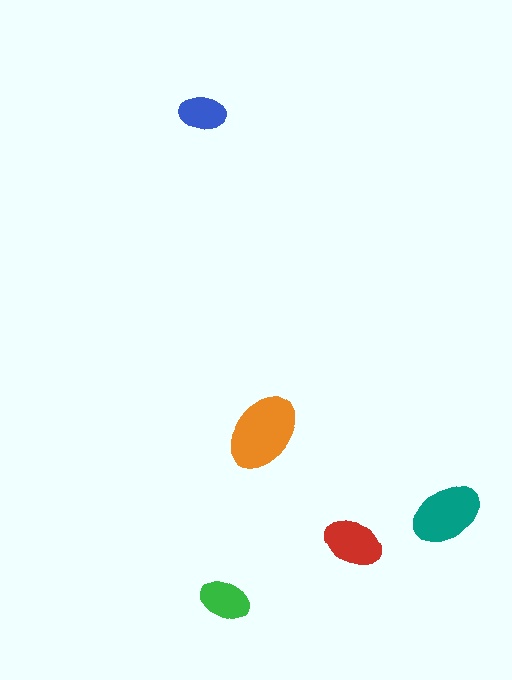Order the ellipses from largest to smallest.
the orange one, the teal one, the red one, the green one, the blue one.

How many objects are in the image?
There are 5 objects in the image.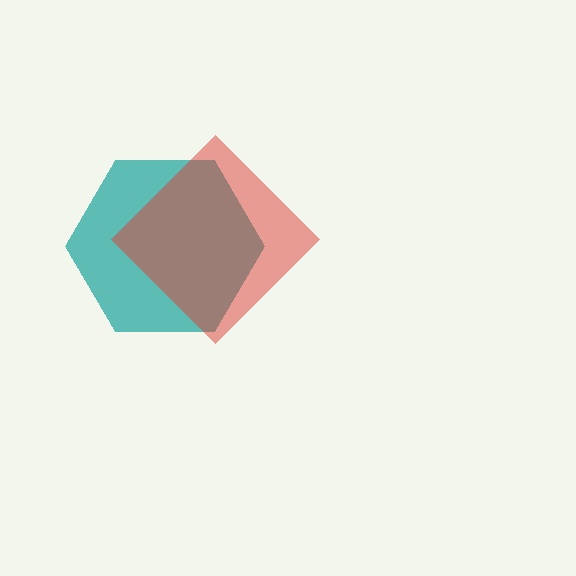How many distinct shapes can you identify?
There are 2 distinct shapes: a teal hexagon, a red diamond.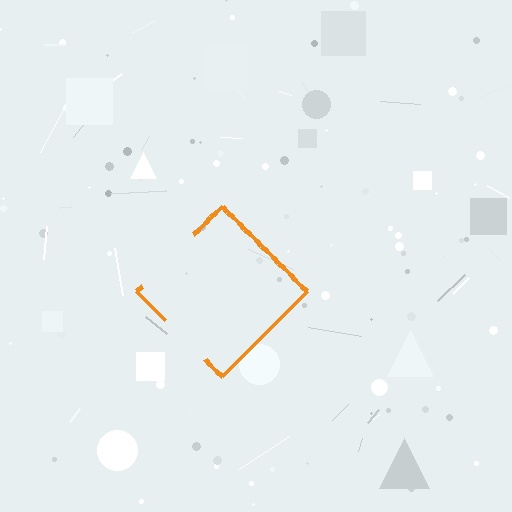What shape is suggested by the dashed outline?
The dashed outline suggests a diamond.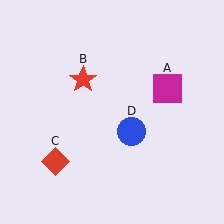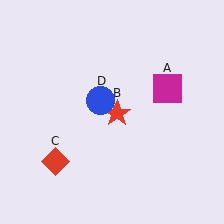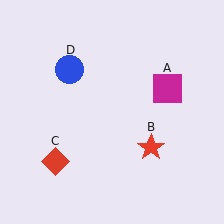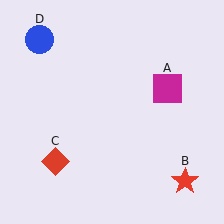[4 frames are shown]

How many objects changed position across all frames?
2 objects changed position: red star (object B), blue circle (object D).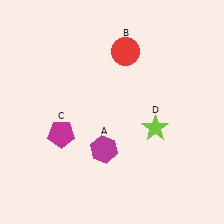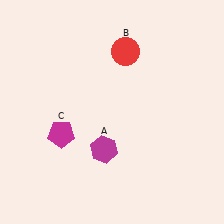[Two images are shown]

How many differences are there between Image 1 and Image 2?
There is 1 difference between the two images.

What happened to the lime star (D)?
The lime star (D) was removed in Image 2. It was in the bottom-right area of Image 1.